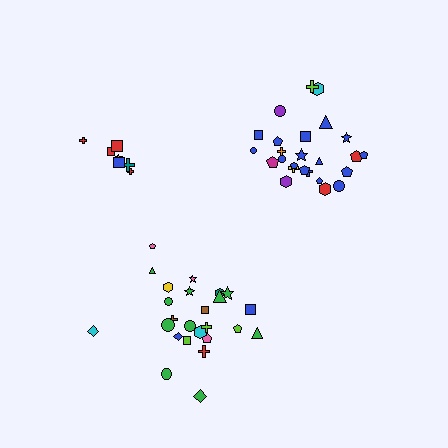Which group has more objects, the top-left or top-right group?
The top-right group.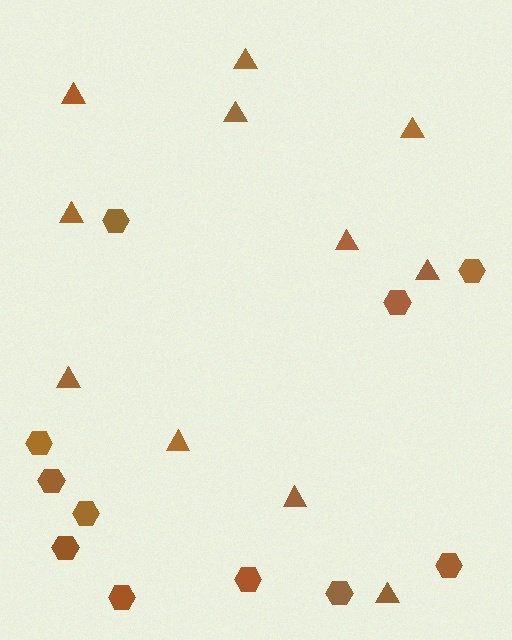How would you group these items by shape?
There are 2 groups: one group of triangles (11) and one group of hexagons (11).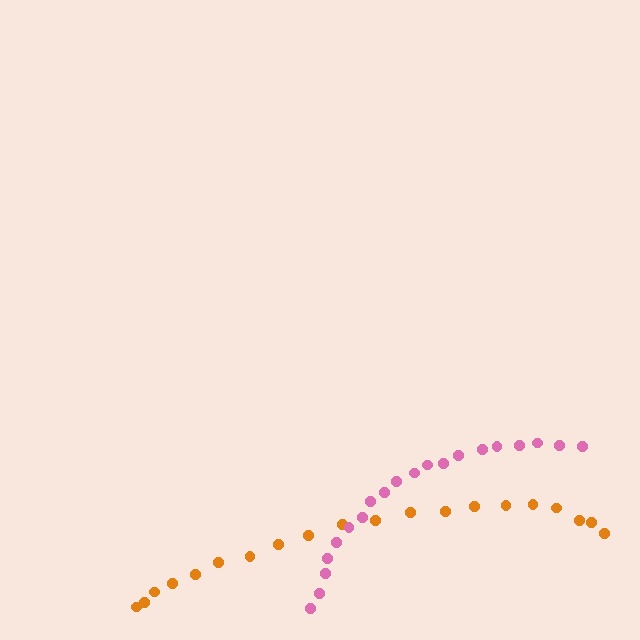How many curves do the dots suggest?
There are 2 distinct paths.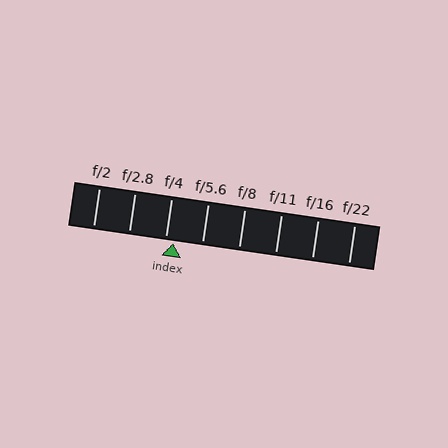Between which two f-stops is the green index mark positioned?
The index mark is between f/4 and f/5.6.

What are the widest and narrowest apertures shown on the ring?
The widest aperture shown is f/2 and the narrowest is f/22.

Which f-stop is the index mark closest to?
The index mark is closest to f/4.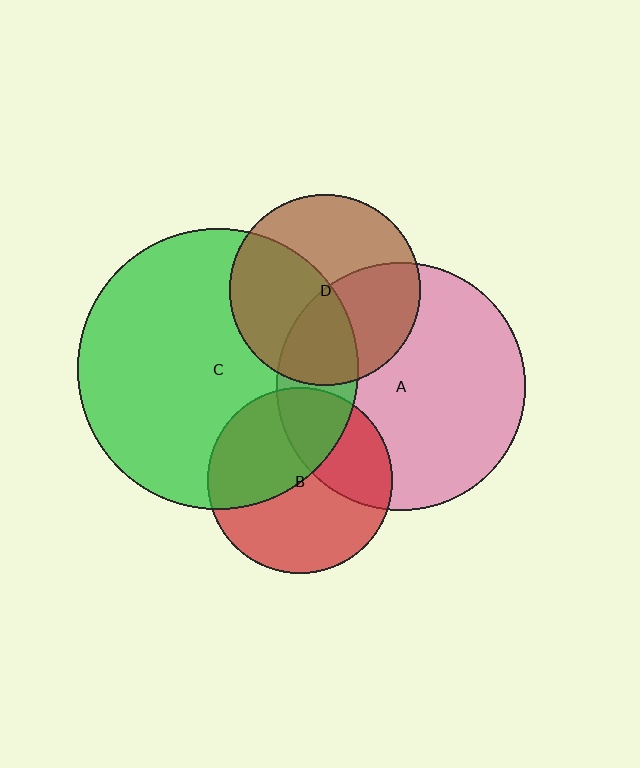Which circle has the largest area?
Circle C (green).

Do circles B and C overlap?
Yes.